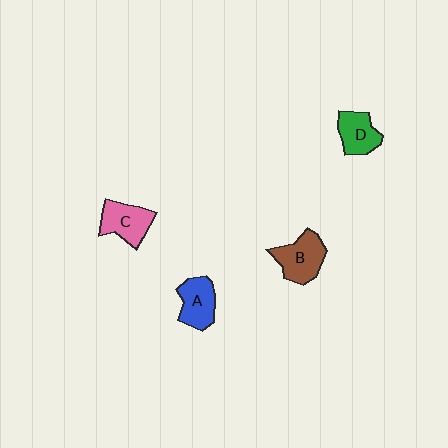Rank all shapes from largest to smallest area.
From largest to smallest: B (brown), C (pink), A (blue), D (green).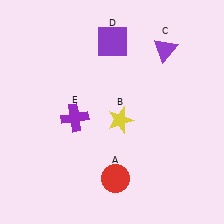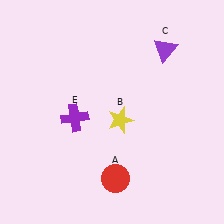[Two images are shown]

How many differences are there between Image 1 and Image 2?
There is 1 difference between the two images.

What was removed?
The purple square (D) was removed in Image 2.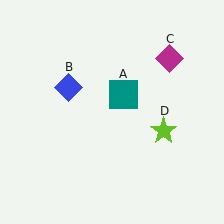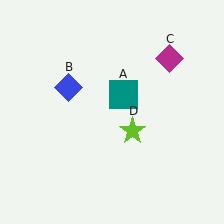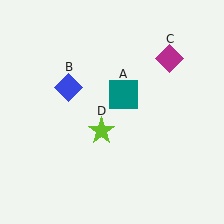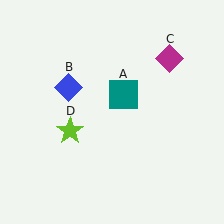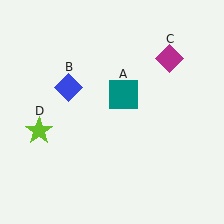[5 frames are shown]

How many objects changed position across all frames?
1 object changed position: lime star (object D).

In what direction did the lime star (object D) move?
The lime star (object D) moved left.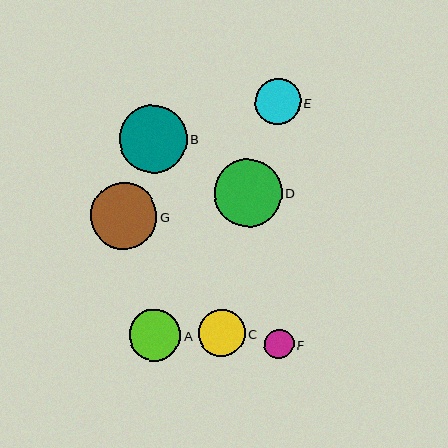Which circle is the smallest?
Circle F is the smallest with a size of approximately 29 pixels.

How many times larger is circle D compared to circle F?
Circle D is approximately 2.3 times the size of circle F.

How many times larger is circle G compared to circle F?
Circle G is approximately 2.3 times the size of circle F.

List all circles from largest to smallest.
From largest to smallest: B, D, G, A, C, E, F.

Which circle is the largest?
Circle B is the largest with a size of approximately 68 pixels.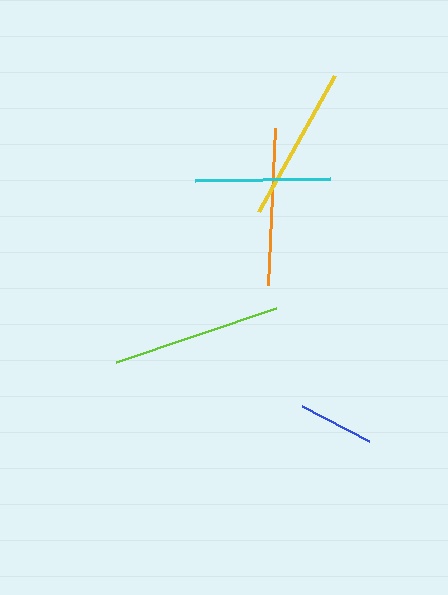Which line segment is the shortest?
The blue line is the shortest at approximately 75 pixels.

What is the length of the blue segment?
The blue segment is approximately 75 pixels long.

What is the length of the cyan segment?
The cyan segment is approximately 135 pixels long.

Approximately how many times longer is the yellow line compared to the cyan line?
The yellow line is approximately 1.2 times the length of the cyan line.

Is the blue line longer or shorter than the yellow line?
The yellow line is longer than the blue line.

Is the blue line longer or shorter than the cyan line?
The cyan line is longer than the blue line.